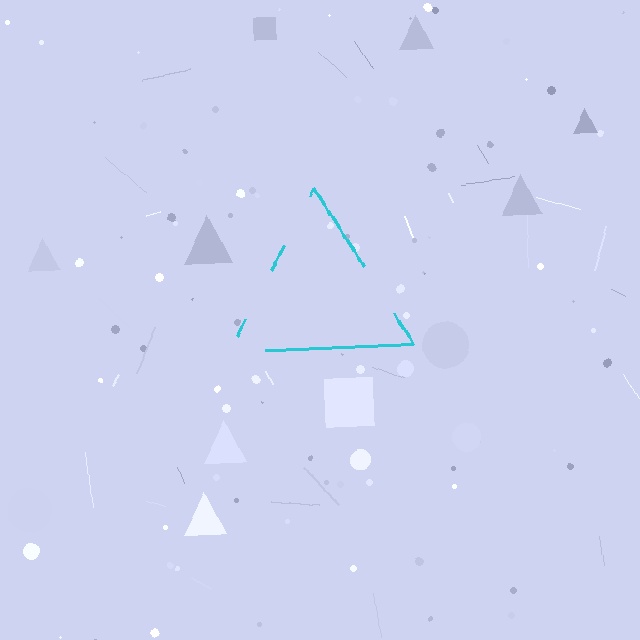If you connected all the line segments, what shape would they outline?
They would outline a triangle.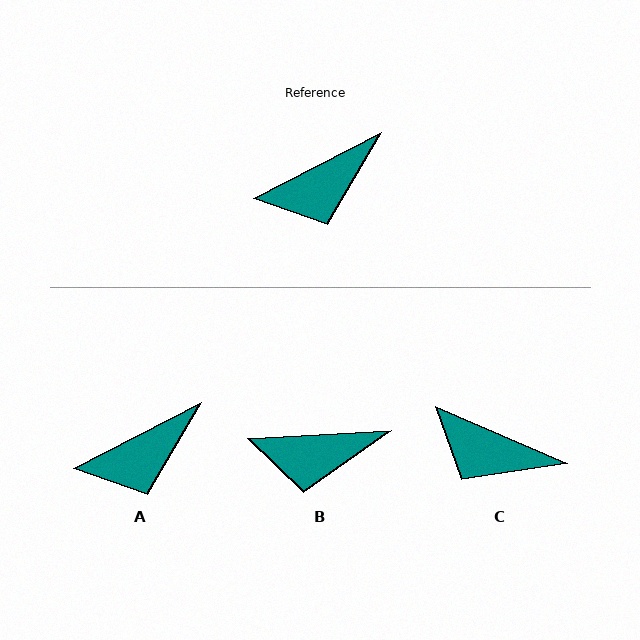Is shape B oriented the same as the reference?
No, it is off by about 24 degrees.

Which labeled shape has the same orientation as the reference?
A.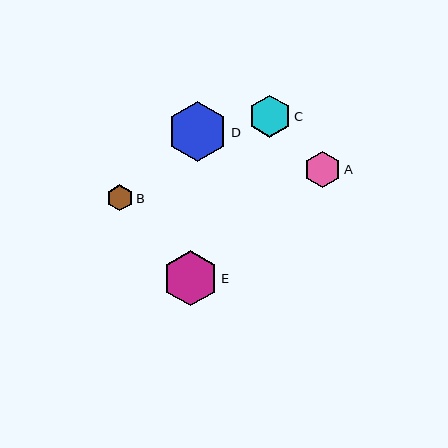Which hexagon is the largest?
Hexagon D is the largest with a size of approximately 60 pixels.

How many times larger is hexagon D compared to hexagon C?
Hexagon D is approximately 1.4 times the size of hexagon C.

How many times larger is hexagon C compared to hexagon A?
Hexagon C is approximately 1.2 times the size of hexagon A.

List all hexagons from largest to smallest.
From largest to smallest: D, E, C, A, B.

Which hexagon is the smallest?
Hexagon B is the smallest with a size of approximately 26 pixels.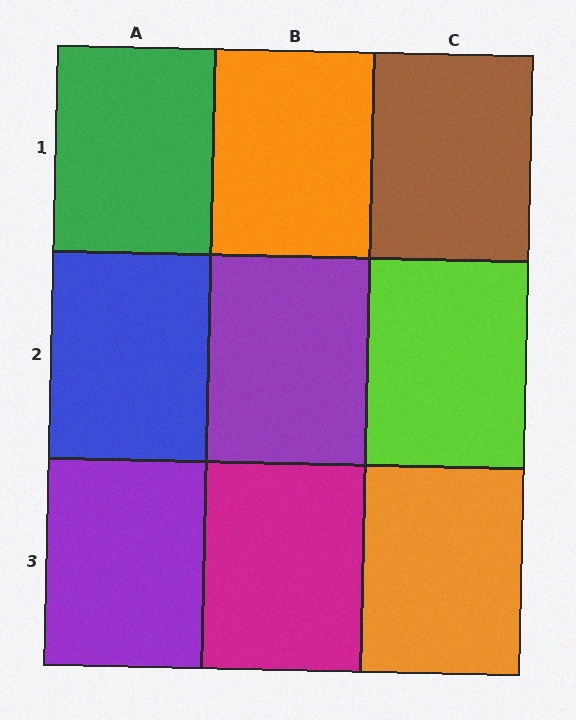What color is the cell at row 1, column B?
Orange.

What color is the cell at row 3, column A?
Purple.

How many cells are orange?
2 cells are orange.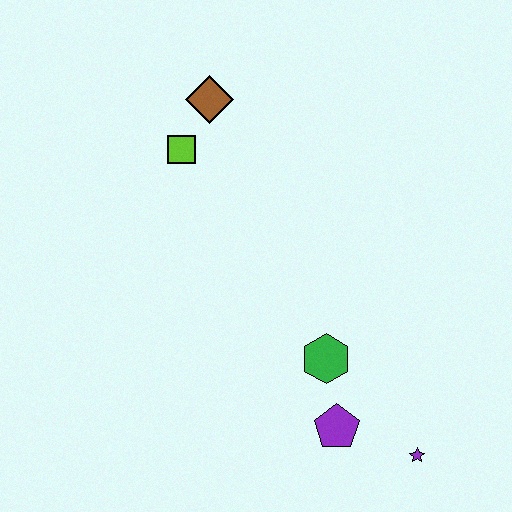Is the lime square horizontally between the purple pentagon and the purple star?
No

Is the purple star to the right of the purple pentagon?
Yes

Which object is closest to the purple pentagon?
The green hexagon is closest to the purple pentagon.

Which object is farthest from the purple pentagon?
The brown diamond is farthest from the purple pentagon.